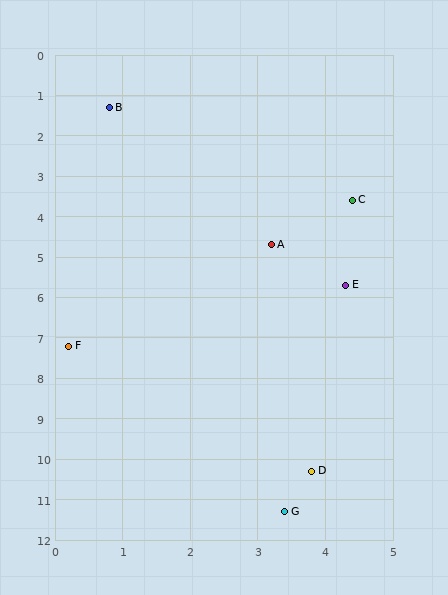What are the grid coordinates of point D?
Point D is at approximately (3.8, 10.3).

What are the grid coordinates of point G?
Point G is at approximately (3.4, 11.3).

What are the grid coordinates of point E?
Point E is at approximately (4.3, 5.7).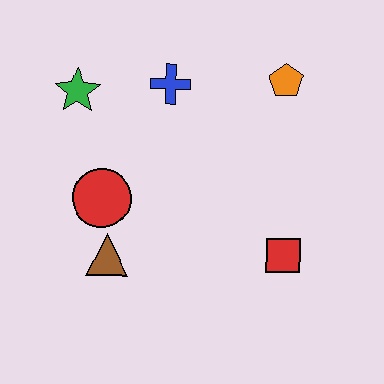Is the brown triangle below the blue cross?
Yes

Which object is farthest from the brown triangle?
The orange pentagon is farthest from the brown triangle.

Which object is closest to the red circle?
The brown triangle is closest to the red circle.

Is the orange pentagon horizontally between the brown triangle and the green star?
No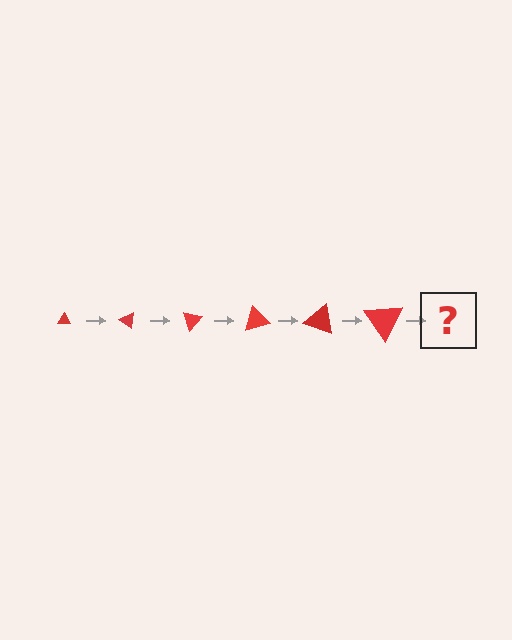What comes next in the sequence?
The next element should be a triangle, larger than the previous one and rotated 210 degrees from the start.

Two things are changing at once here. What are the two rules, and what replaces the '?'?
The two rules are that the triangle grows larger each step and it rotates 35 degrees each step. The '?' should be a triangle, larger than the previous one and rotated 210 degrees from the start.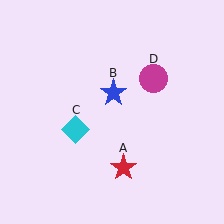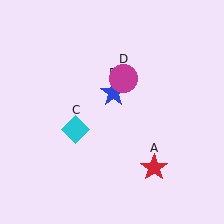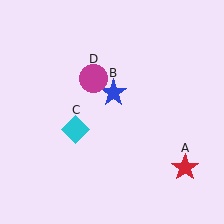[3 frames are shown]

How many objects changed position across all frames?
2 objects changed position: red star (object A), magenta circle (object D).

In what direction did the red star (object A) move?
The red star (object A) moved right.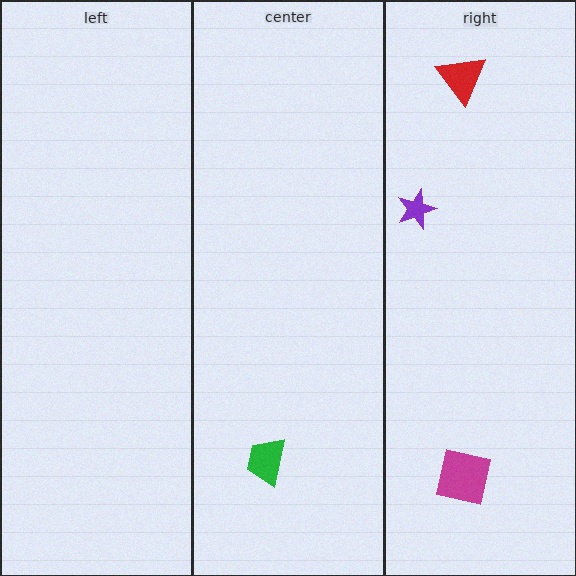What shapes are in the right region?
The purple star, the red triangle, the magenta square.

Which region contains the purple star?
The right region.